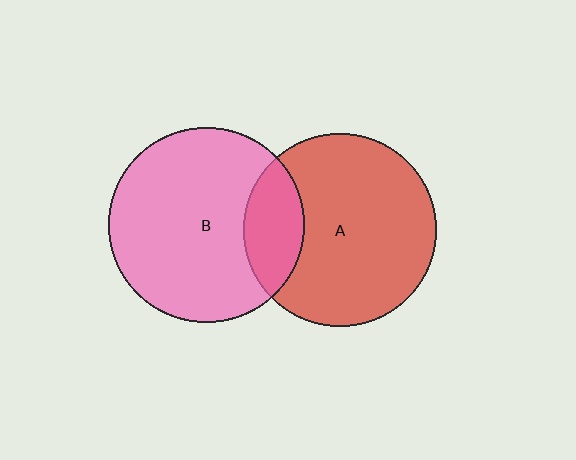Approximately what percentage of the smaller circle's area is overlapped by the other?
Approximately 20%.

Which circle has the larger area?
Circle B (pink).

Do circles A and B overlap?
Yes.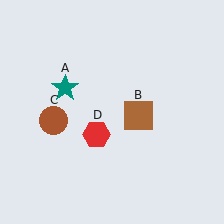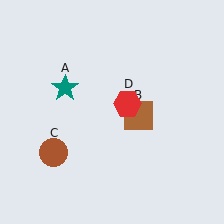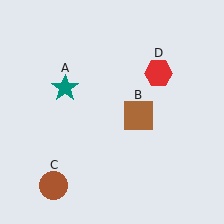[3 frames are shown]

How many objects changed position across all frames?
2 objects changed position: brown circle (object C), red hexagon (object D).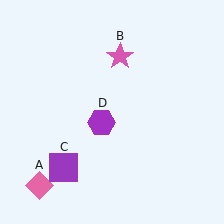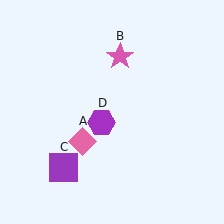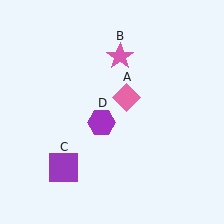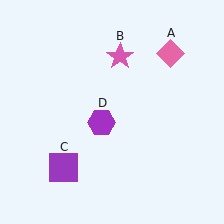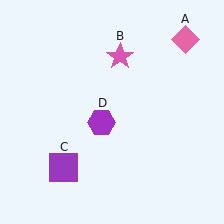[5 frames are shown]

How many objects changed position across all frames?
1 object changed position: pink diamond (object A).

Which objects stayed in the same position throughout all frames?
Pink star (object B) and purple square (object C) and purple hexagon (object D) remained stationary.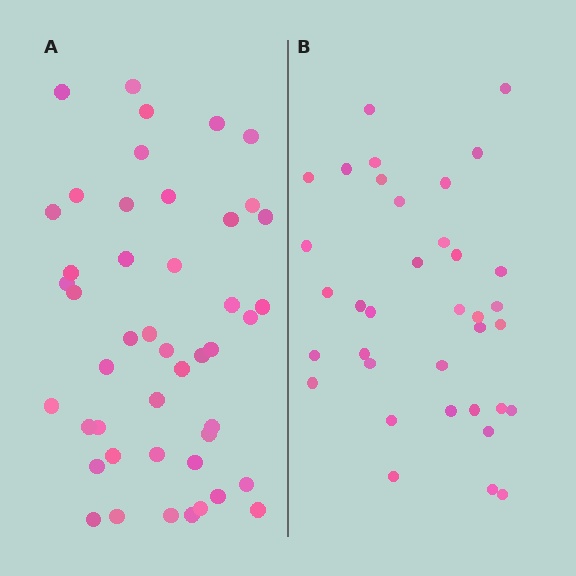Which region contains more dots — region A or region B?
Region A (the left region) has more dots.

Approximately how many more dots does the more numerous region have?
Region A has roughly 10 or so more dots than region B.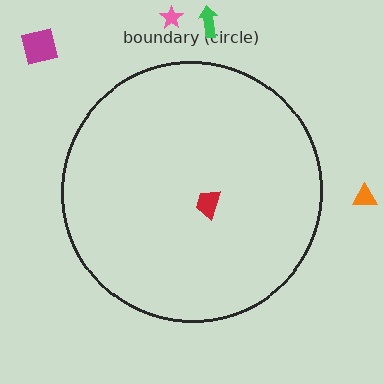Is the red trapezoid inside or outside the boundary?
Inside.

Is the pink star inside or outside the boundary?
Outside.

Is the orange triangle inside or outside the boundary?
Outside.